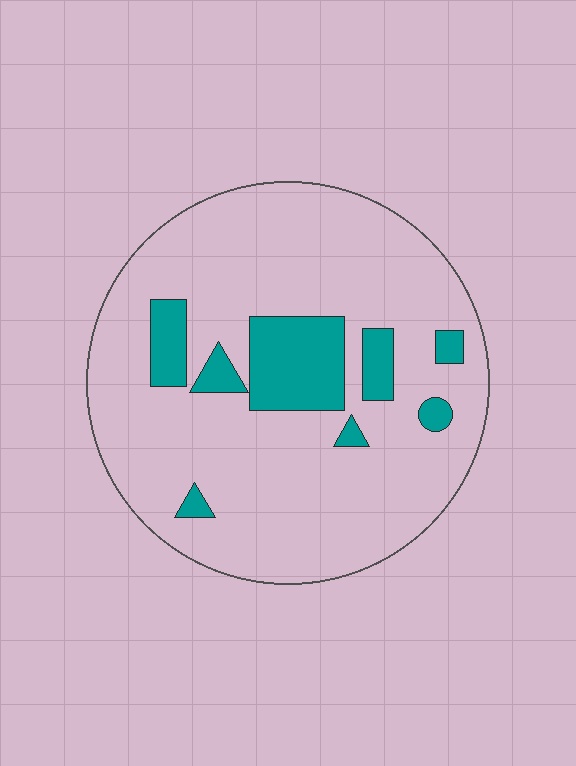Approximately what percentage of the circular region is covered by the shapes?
Approximately 15%.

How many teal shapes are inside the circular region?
8.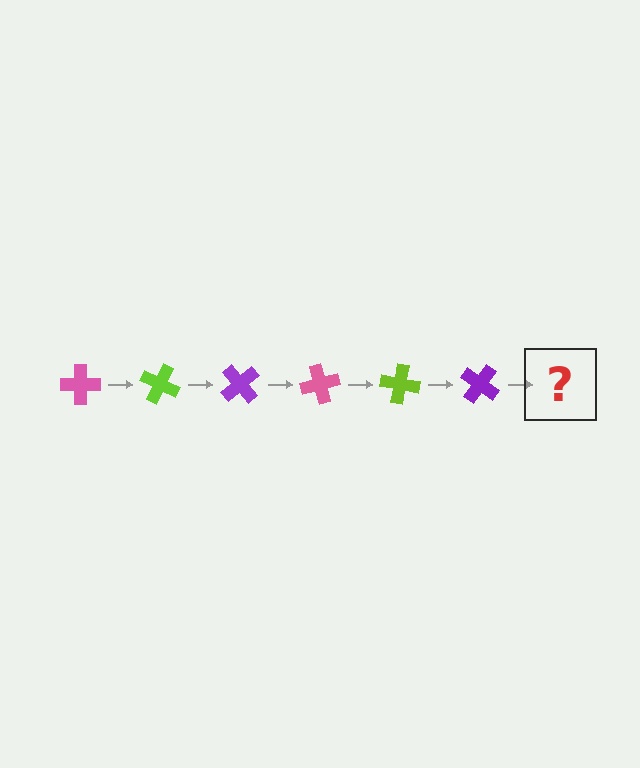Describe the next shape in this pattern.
It should be a pink cross, rotated 150 degrees from the start.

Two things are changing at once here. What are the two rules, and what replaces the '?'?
The two rules are that it rotates 25 degrees each step and the color cycles through pink, lime, and purple. The '?' should be a pink cross, rotated 150 degrees from the start.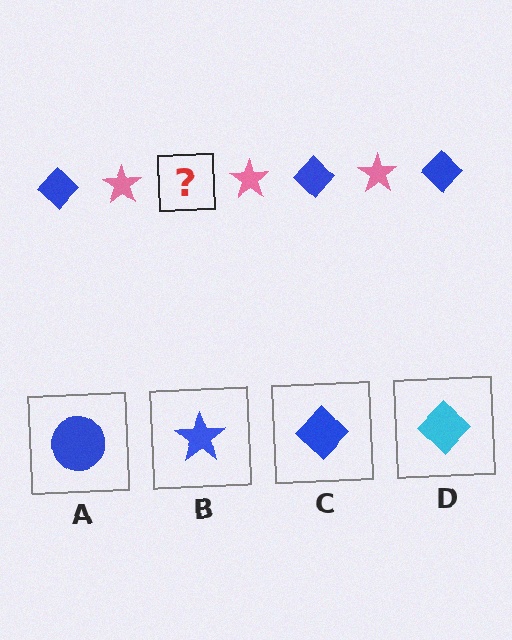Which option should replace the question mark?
Option C.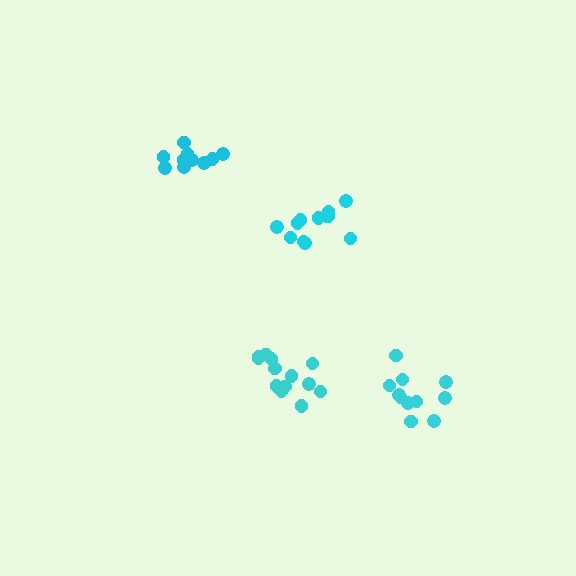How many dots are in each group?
Group 1: 13 dots, Group 2: 11 dots, Group 3: 10 dots, Group 4: 11 dots (45 total).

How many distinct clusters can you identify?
There are 4 distinct clusters.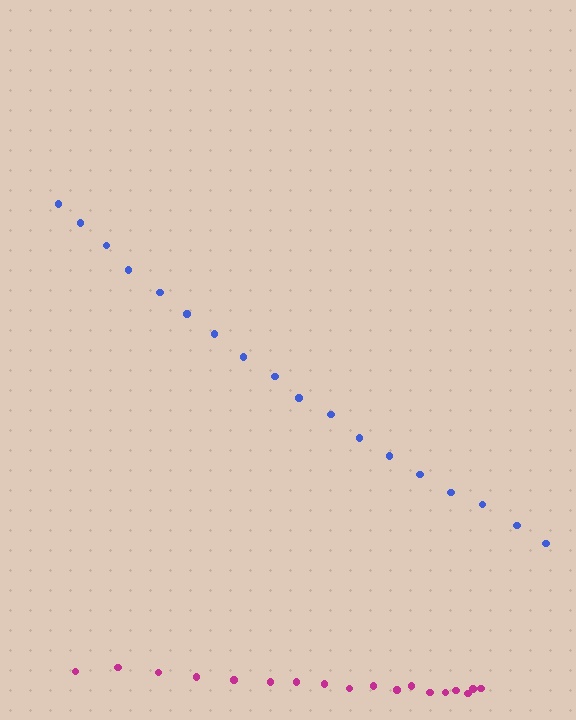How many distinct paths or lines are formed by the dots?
There are 2 distinct paths.